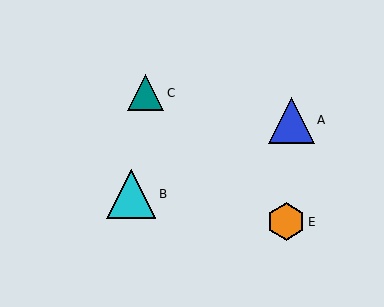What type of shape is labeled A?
Shape A is a blue triangle.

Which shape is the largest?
The cyan triangle (labeled B) is the largest.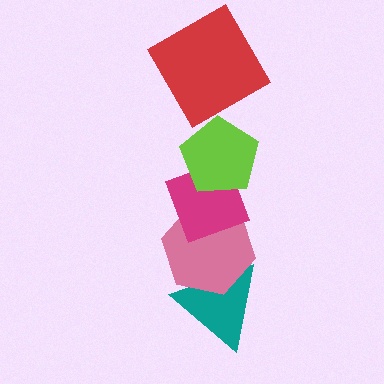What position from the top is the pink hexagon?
The pink hexagon is 4th from the top.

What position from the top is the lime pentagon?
The lime pentagon is 2nd from the top.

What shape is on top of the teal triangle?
The pink hexagon is on top of the teal triangle.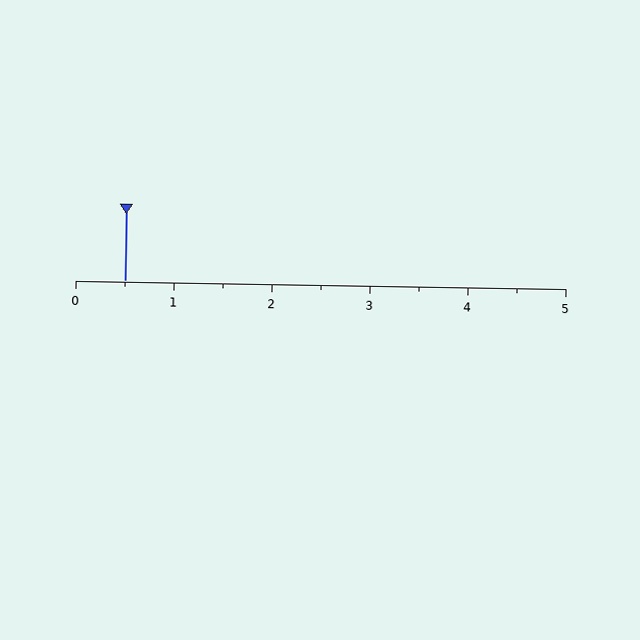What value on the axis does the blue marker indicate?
The marker indicates approximately 0.5.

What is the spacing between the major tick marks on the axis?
The major ticks are spaced 1 apart.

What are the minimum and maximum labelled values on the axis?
The axis runs from 0 to 5.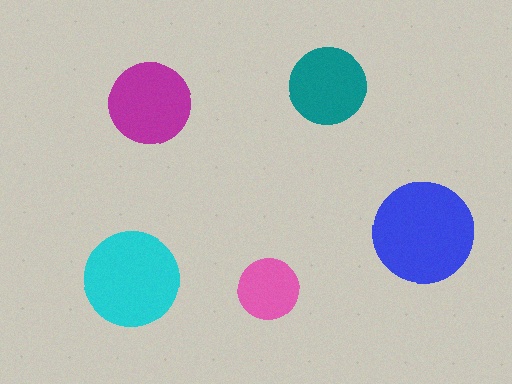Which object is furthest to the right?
The blue circle is rightmost.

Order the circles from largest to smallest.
the blue one, the cyan one, the magenta one, the teal one, the pink one.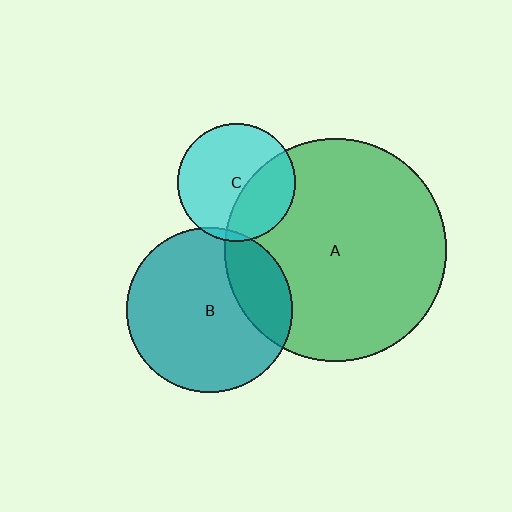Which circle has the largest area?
Circle A (green).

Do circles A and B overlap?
Yes.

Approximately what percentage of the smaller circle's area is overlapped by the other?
Approximately 25%.